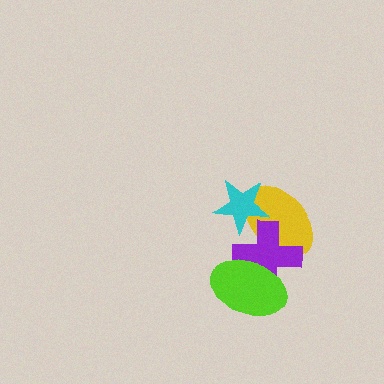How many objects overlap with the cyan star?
2 objects overlap with the cyan star.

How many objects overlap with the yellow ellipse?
2 objects overlap with the yellow ellipse.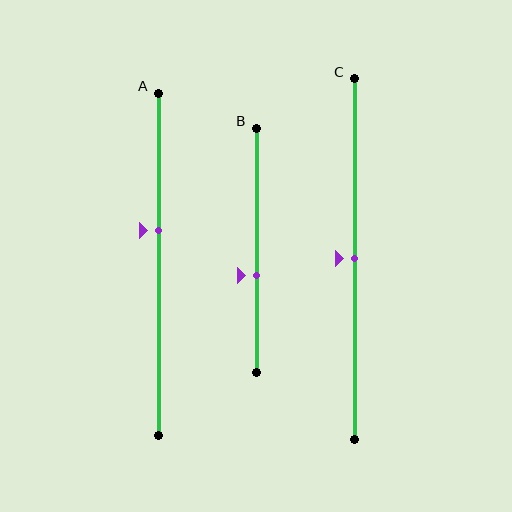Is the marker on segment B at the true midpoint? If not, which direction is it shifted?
No, the marker on segment B is shifted downward by about 10% of the segment length.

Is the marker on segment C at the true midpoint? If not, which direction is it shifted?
Yes, the marker on segment C is at the true midpoint.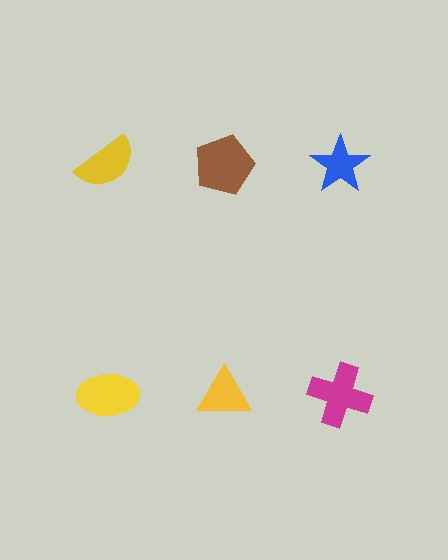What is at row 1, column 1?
A yellow semicircle.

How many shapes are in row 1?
3 shapes.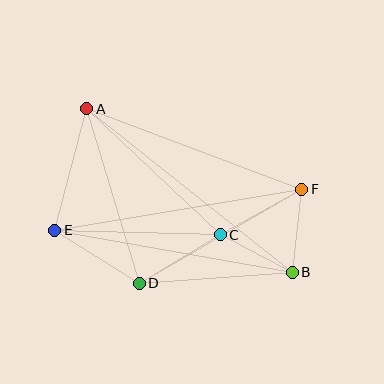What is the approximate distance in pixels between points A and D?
The distance between A and D is approximately 182 pixels.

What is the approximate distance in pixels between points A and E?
The distance between A and E is approximately 126 pixels.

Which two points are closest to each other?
Points B and C are closest to each other.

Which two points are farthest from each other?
Points A and B are farthest from each other.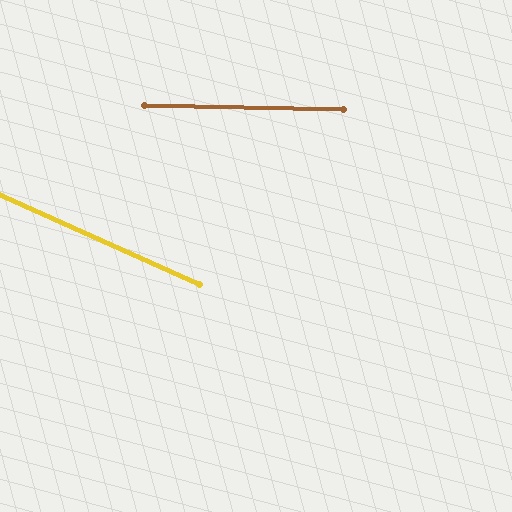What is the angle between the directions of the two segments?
Approximately 23 degrees.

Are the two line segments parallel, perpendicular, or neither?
Neither parallel nor perpendicular — they differ by about 23°.